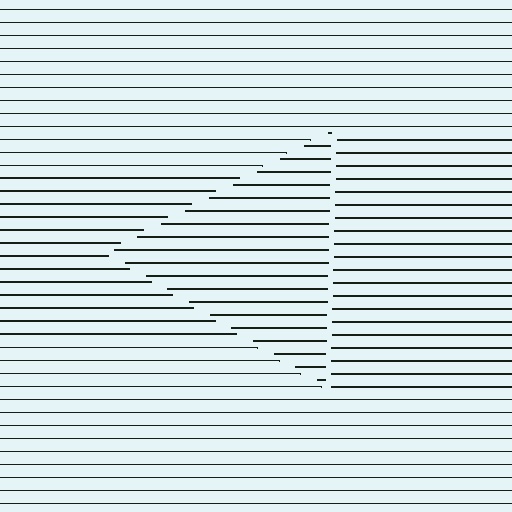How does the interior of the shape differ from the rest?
The interior of the shape contains the same grating, shifted by half a period — the contour is defined by the phase discontinuity where line-ends from the inner and outer gratings abut.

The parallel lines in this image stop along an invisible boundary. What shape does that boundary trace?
An illusory triangle. The interior of the shape contains the same grating, shifted by half a period — the contour is defined by the phase discontinuity where line-ends from the inner and outer gratings abut.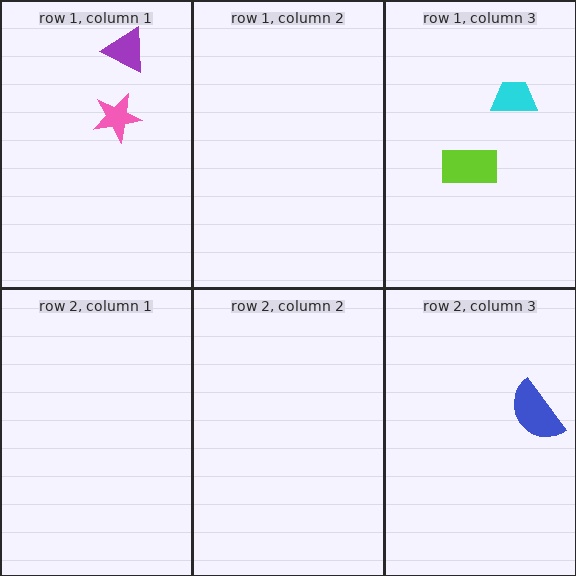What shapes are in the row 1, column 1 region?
The purple triangle, the pink star.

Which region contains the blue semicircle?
The row 2, column 3 region.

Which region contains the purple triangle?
The row 1, column 1 region.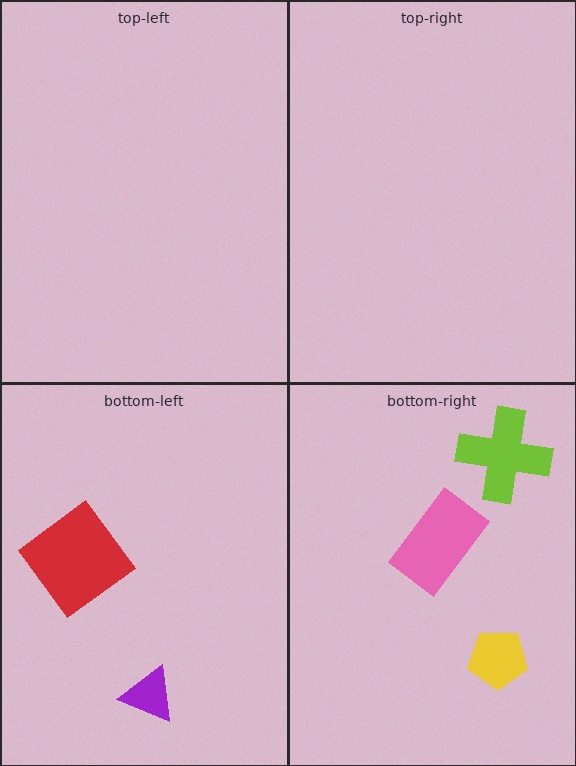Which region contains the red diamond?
The bottom-left region.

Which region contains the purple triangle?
The bottom-left region.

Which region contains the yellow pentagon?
The bottom-right region.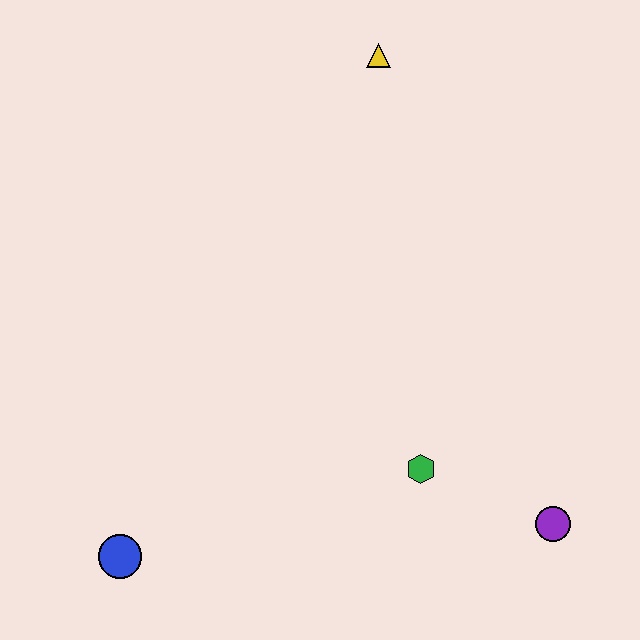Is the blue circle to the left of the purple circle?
Yes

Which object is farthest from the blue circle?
The yellow triangle is farthest from the blue circle.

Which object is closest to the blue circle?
The green hexagon is closest to the blue circle.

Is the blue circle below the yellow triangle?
Yes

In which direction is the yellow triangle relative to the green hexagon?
The yellow triangle is above the green hexagon.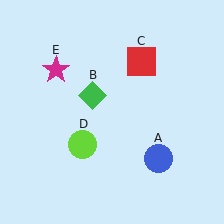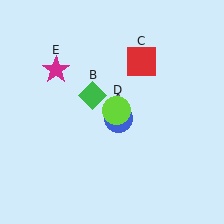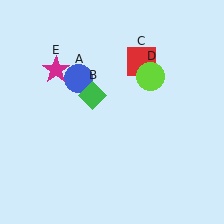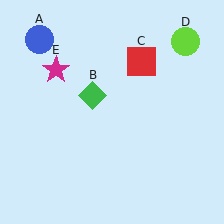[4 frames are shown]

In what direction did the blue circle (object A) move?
The blue circle (object A) moved up and to the left.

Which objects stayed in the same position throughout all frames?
Green diamond (object B) and red square (object C) and magenta star (object E) remained stationary.